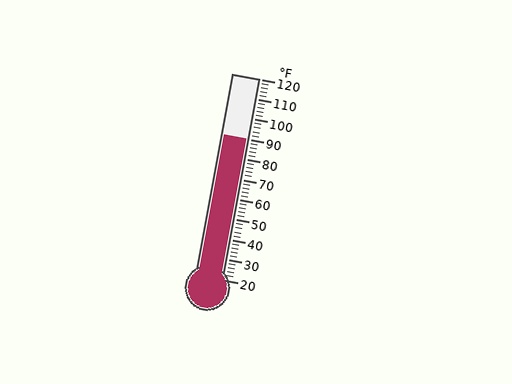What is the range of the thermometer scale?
The thermometer scale ranges from 20°F to 120°F.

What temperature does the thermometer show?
The thermometer shows approximately 90°F.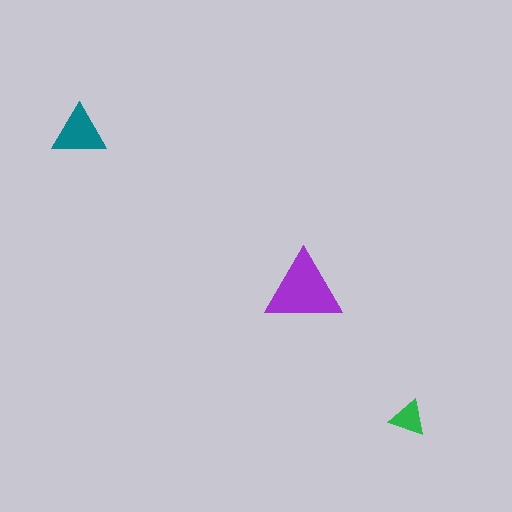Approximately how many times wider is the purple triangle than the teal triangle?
About 1.5 times wider.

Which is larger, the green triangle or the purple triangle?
The purple one.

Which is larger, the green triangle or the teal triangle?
The teal one.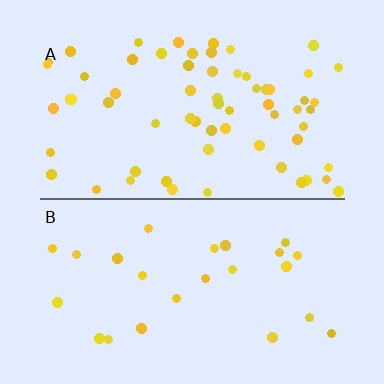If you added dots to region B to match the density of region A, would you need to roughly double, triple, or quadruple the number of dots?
Approximately triple.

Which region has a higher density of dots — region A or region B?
A (the top).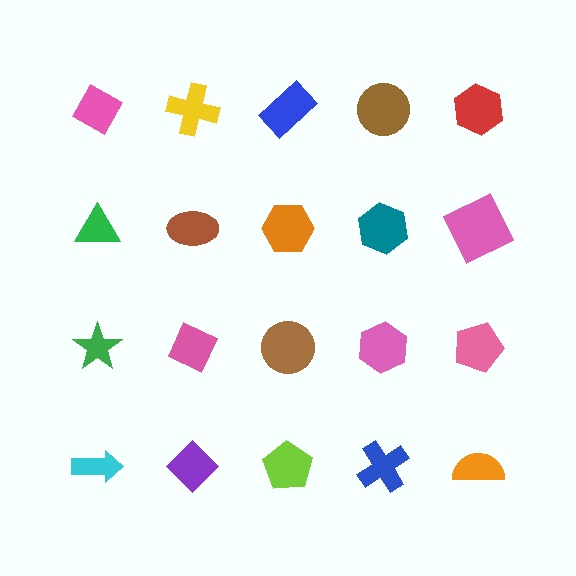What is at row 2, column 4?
A teal hexagon.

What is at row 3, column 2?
A pink diamond.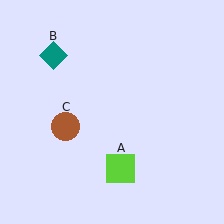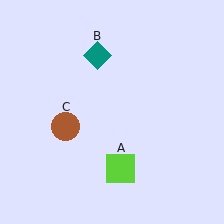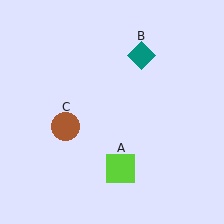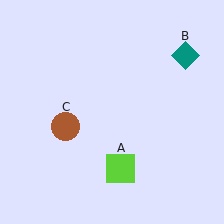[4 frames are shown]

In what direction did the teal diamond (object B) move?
The teal diamond (object B) moved right.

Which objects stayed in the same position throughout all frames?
Lime square (object A) and brown circle (object C) remained stationary.